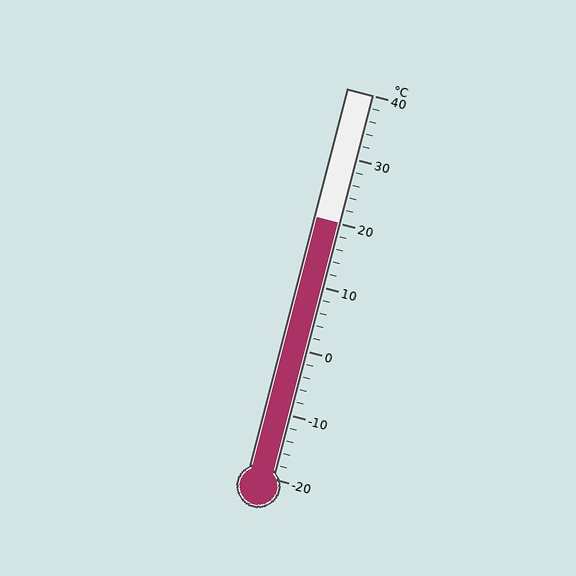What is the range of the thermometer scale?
The thermometer scale ranges from -20°C to 40°C.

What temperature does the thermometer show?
The thermometer shows approximately 20°C.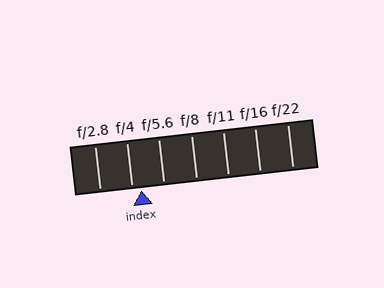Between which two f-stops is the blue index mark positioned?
The index mark is between f/4 and f/5.6.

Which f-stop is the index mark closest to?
The index mark is closest to f/4.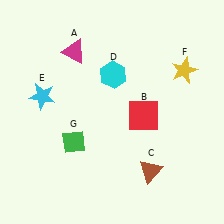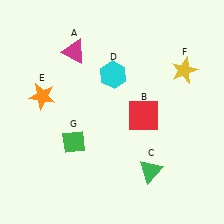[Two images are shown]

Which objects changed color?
C changed from brown to green. E changed from cyan to orange.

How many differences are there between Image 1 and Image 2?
There are 2 differences between the two images.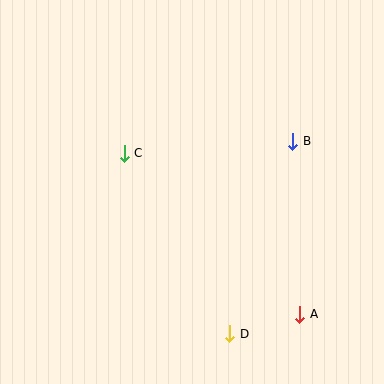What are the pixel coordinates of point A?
Point A is at (300, 314).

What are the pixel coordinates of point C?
Point C is at (124, 153).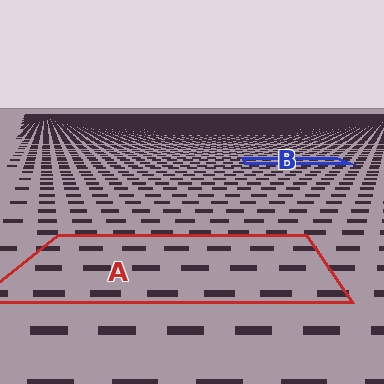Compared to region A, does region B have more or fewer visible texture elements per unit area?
Region B has more texture elements per unit area — they are packed more densely because it is farther away.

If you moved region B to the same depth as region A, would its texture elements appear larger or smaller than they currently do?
They would appear larger. At a closer depth, the same texture elements are projected at a bigger on-screen size.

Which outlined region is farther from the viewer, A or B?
Region B is farther from the viewer — the texture elements inside it appear smaller and more densely packed.